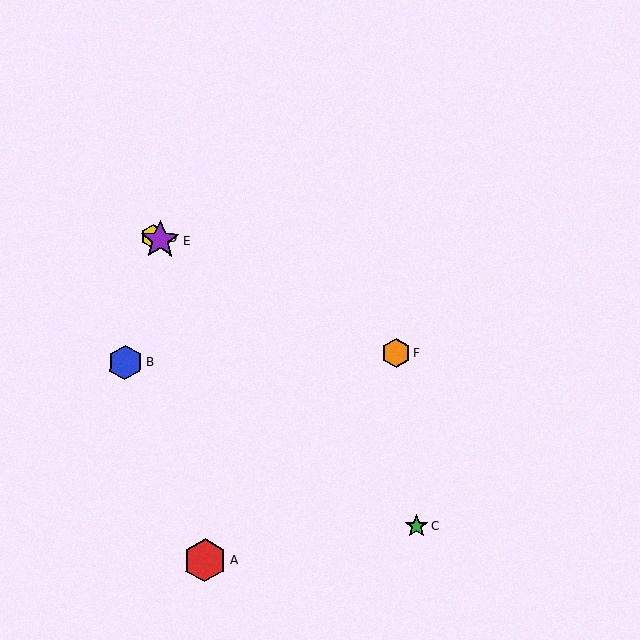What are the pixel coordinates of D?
Object D is at (153, 237).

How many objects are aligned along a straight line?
3 objects (D, E, F) are aligned along a straight line.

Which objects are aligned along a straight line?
Objects D, E, F are aligned along a straight line.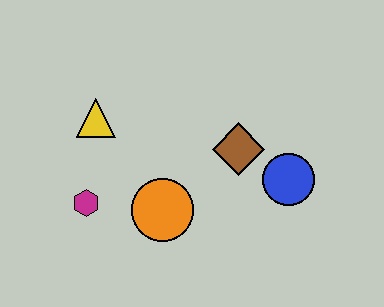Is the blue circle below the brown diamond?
Yes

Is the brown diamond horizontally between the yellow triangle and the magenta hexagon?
No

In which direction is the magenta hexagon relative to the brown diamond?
The magenta hexagon is to the left of the brown diamond.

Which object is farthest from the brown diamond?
The magenta hexagon is farthest from the brown diamond.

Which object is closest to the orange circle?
The magenta hexagon is closest to the orange circle.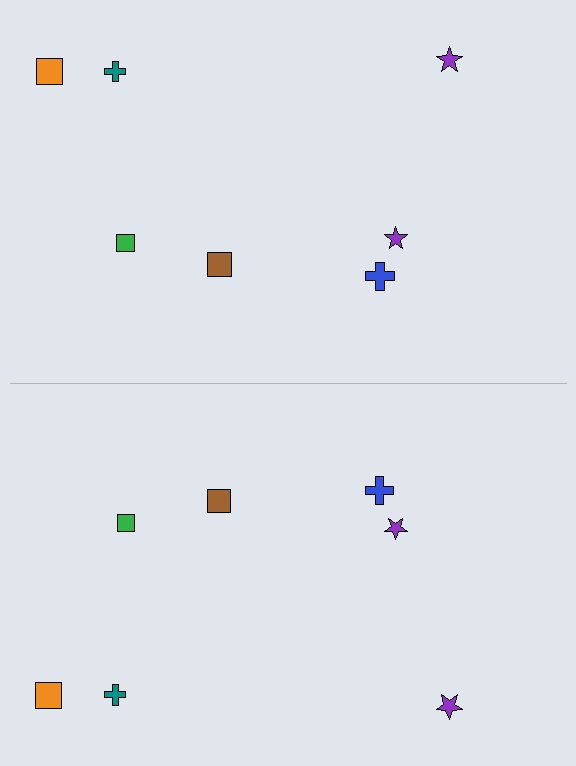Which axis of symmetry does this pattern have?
The pattern has a horizontal axis of symmetry running through the center of the image.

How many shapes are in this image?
There are 14 shapes in this image.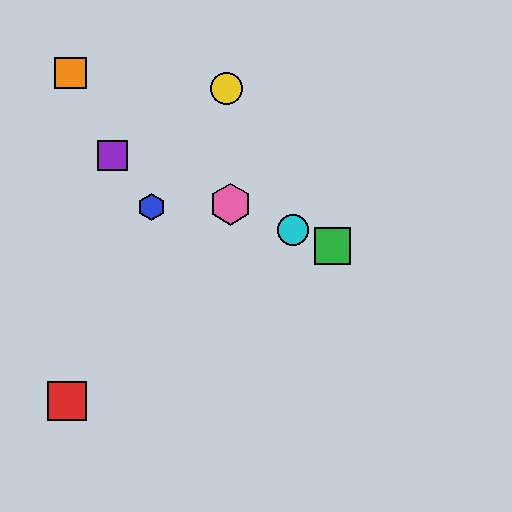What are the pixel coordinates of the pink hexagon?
The pink hexagon is at (230, 204).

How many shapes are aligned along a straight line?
4 shapes (the green square, the purple square, the cyan circle, the pink hexagon) are aligned along a straight line.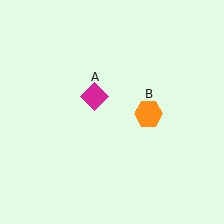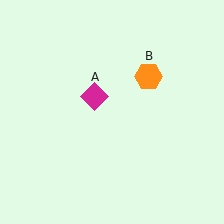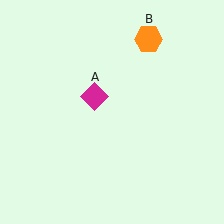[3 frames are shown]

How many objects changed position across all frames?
1 object changed position: orange hexagon (object B).